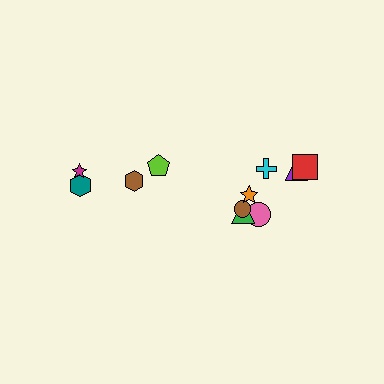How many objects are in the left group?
There are 4 objects.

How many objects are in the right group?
There are 7 objects.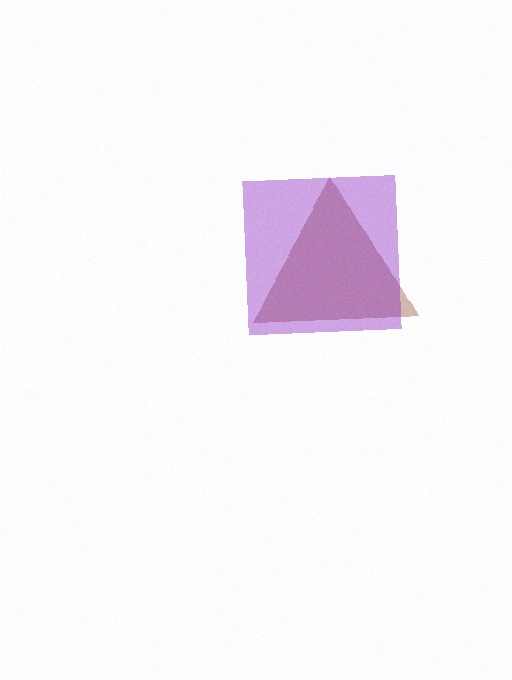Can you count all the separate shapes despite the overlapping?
Yes, there are 2 separate shapes.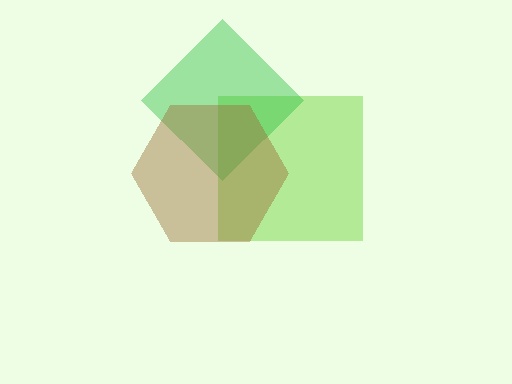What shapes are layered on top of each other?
The layered shapes are: a lime square, a green diamond, a brown hexagon.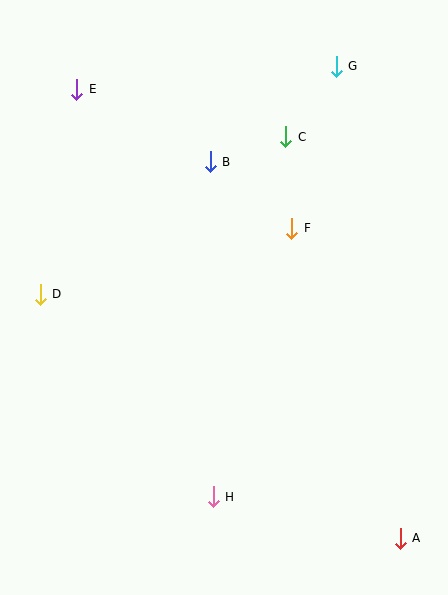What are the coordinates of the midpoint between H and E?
The midpoint between H and E is at (145, 293).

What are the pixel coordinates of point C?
Point C is at (286, 137).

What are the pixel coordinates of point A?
Point A is at (400, 538).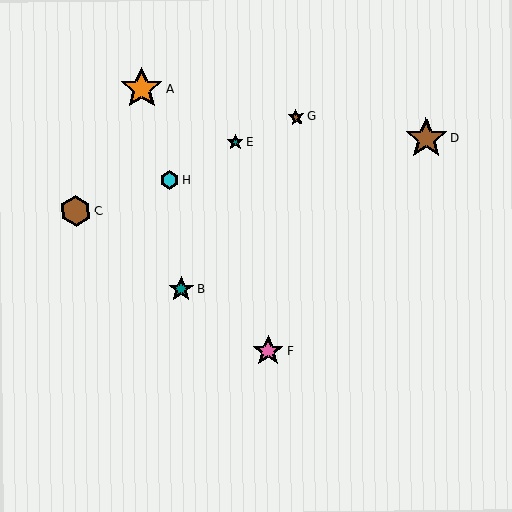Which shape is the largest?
The orange star (labeled A) is the largest.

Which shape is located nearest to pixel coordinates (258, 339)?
The pink star (labeled F) at (268, 351) is nearest to that location.